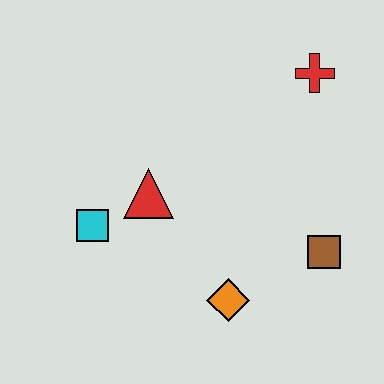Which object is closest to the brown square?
The orange diamond is closest to the brown square.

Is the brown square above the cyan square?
No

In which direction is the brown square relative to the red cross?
The brown square is below the red cross.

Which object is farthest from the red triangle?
The red cross is farthest from the red triangle.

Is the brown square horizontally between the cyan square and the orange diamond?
No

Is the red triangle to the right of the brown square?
No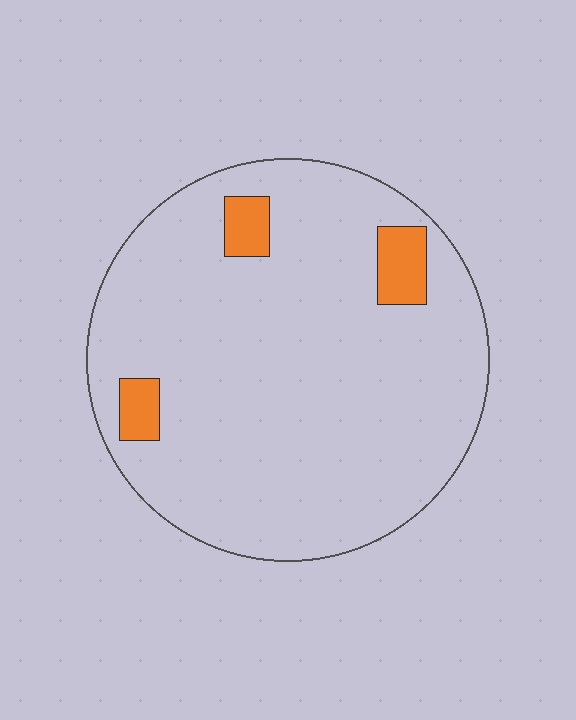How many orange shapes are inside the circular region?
3.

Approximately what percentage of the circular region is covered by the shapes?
Approximately 5%.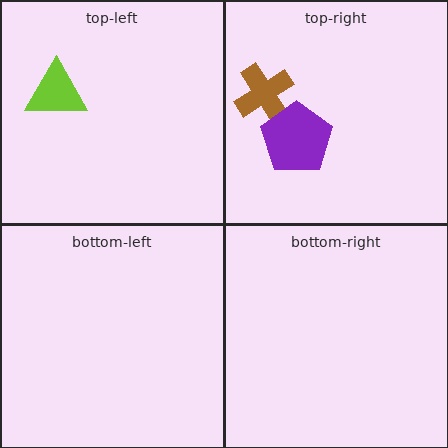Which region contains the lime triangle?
The top-left region.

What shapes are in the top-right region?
The brown cross, the purple pentagon.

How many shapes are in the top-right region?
2.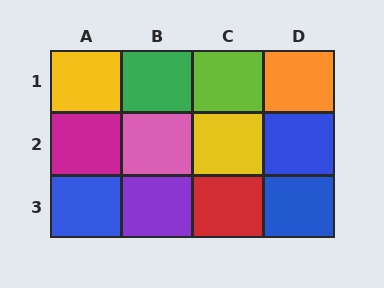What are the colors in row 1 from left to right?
Yellow, green, lime, orange.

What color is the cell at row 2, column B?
Pink.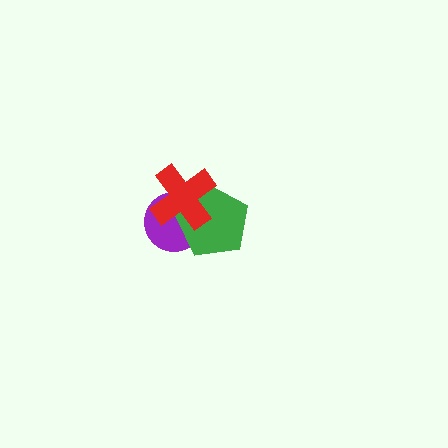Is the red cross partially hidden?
No, no other shape covers it.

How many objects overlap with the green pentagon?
2 objects overlap with the green pentagon.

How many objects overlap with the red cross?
2 objects overlap with the red cross.